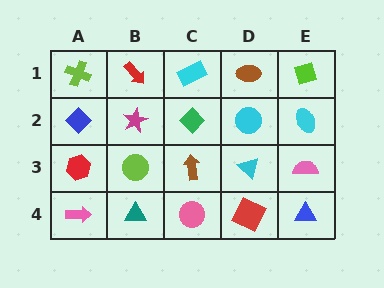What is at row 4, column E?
A blue triangle.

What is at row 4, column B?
A teal triangle.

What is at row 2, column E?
A cyan ellipse.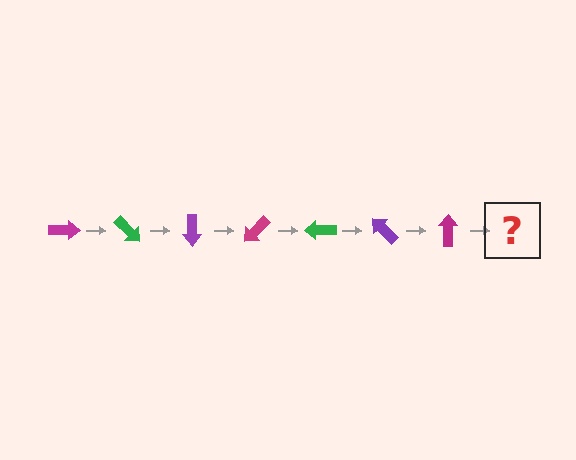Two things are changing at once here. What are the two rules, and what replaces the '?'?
The two rules are that it rotates 45 degrees each step and the color cycles through magenta, green, and purple. The '?' should be a green arrow, rotated 315 degrees from the start.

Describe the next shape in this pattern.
It should be a green arrow, rotated 315 degrees from the start.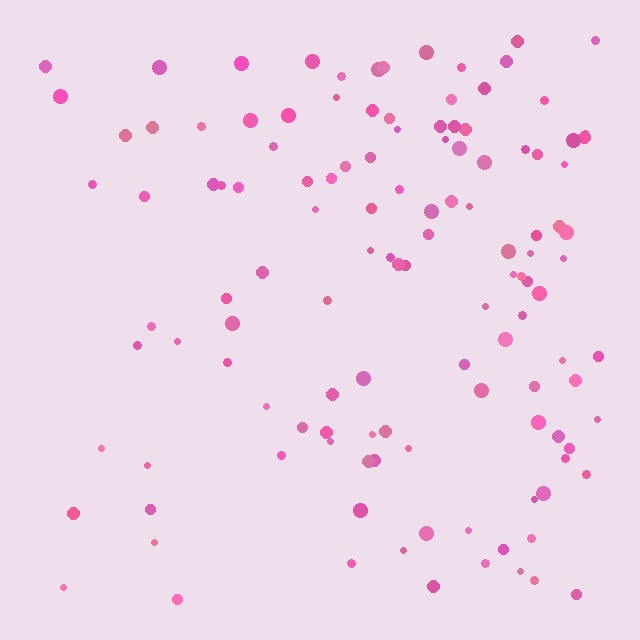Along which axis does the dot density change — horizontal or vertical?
Horizontal.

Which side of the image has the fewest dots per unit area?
The left.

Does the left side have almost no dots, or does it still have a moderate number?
Still a moderate number, just noticeably fewer than the right.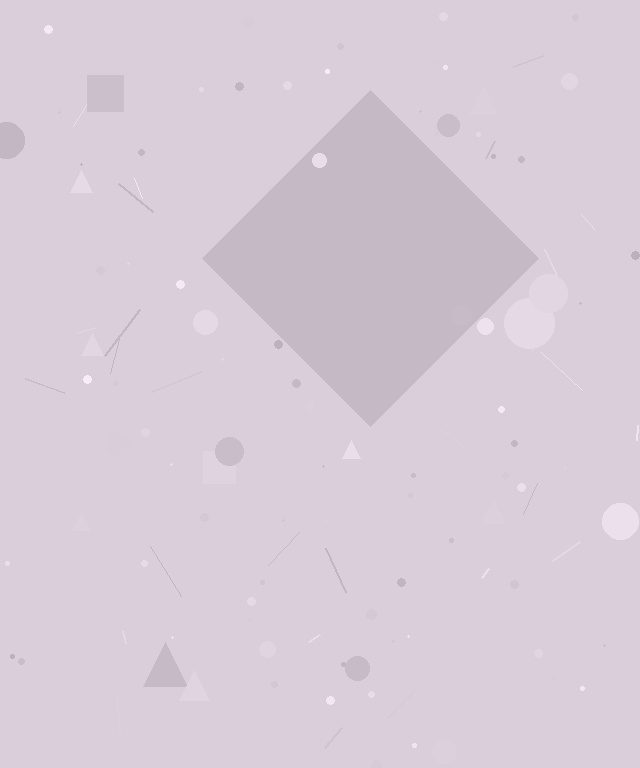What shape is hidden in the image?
A diamond is hidden in the image.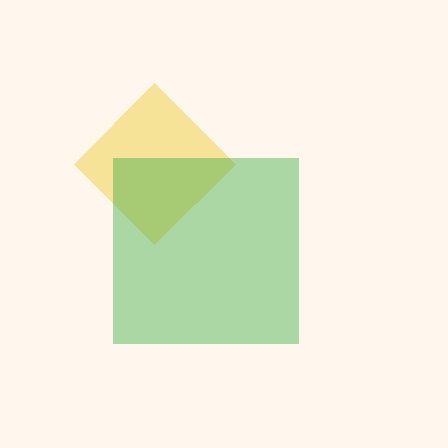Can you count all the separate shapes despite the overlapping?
Yes, there are 2 separate shapes.